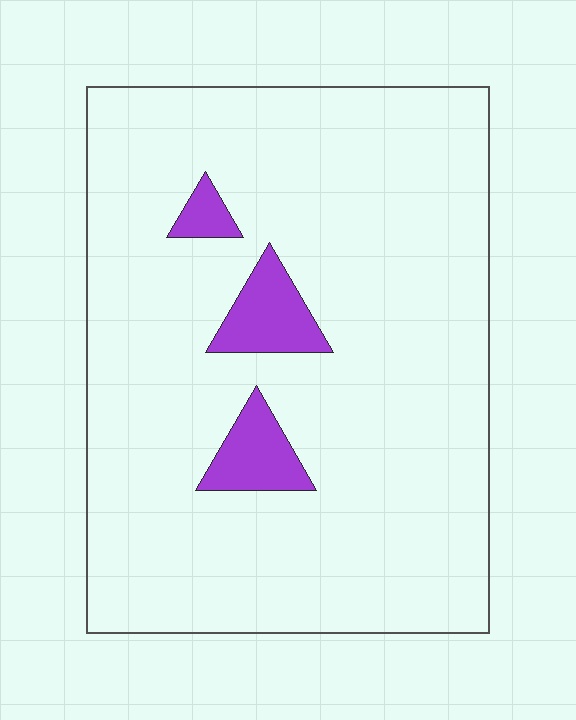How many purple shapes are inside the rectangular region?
3.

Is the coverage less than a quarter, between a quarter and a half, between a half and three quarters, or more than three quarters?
Less than a quarter.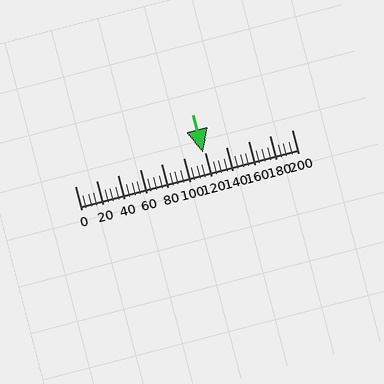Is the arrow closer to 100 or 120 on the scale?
The arrow is closer to 120.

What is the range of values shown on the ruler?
The ruler shows values from 0 to 200.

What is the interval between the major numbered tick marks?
The major tick marks are spaced 20 units apart.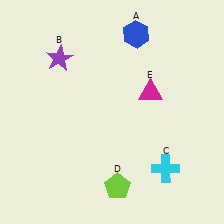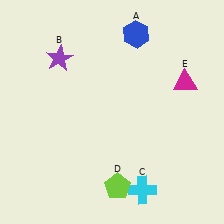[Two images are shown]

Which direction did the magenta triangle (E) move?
The magenta triangle (E) moved right.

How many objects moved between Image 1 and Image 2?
2 objects moved between the two images.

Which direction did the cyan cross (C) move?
The cyan cross (C) moved left.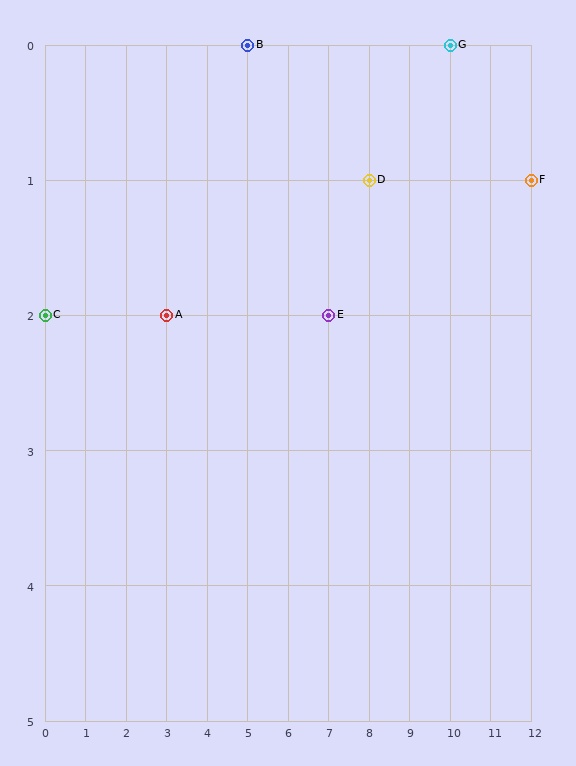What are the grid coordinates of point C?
Point C is at grid coordinates (0, 2).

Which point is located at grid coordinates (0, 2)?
Point C is at (0, 2).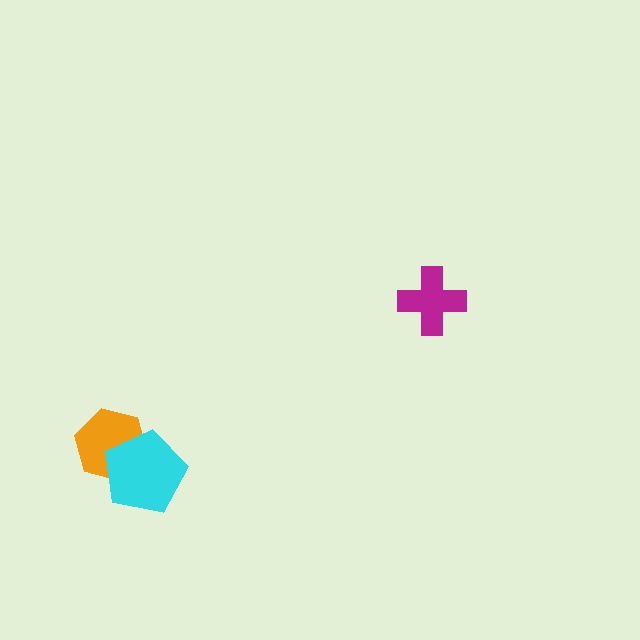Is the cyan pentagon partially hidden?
No, no other shape covers it.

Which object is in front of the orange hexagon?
The cyan pentagon is in front of the orange hexagon.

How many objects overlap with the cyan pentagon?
1 object overlaps with the cyan pentagon.